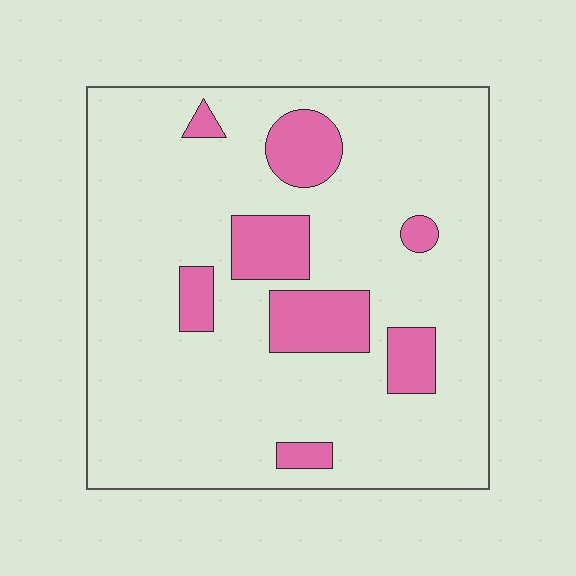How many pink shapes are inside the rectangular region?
8.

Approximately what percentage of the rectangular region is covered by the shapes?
Approximately 15%.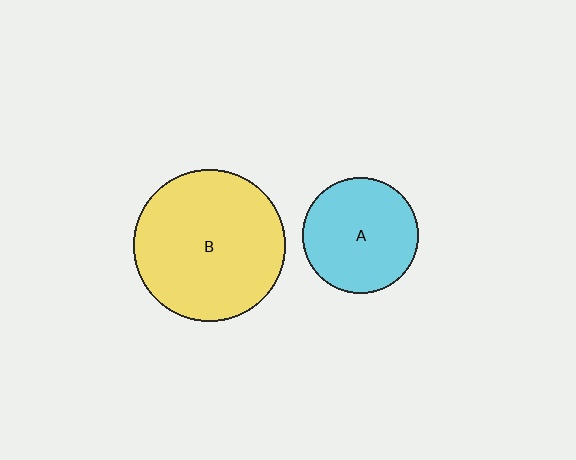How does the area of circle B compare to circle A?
Approximately 1.7 times.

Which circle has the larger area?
Circle B (yellow).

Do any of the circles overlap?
No, none of the circles overlap.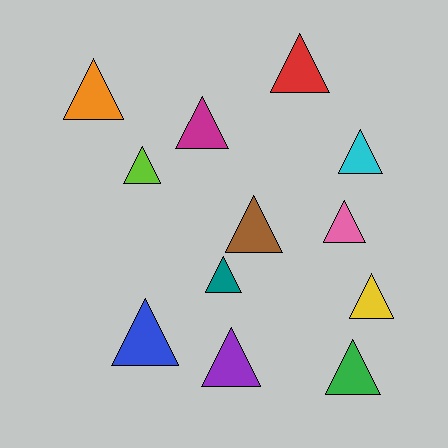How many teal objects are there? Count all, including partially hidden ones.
There is 1 teal object.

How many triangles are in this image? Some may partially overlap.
There are 12 triangles.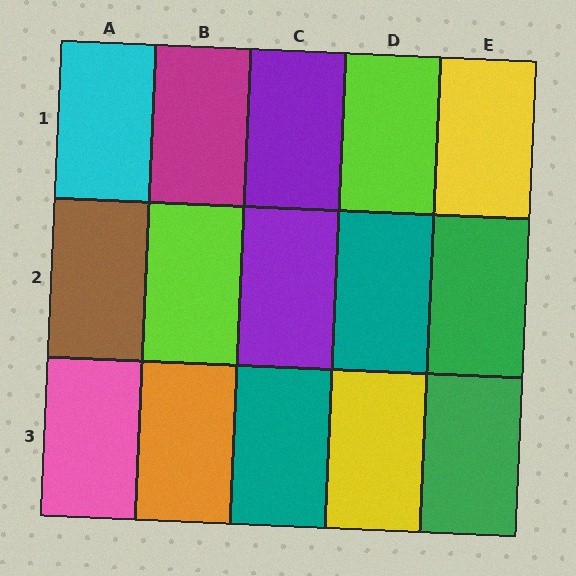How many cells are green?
2 cells are green.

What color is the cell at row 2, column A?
Brown.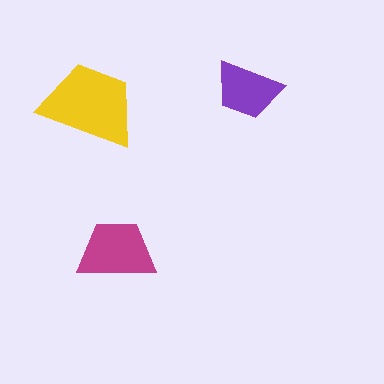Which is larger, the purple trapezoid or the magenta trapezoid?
The magenta one.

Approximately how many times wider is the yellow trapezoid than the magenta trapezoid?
About 1.5 times wider.